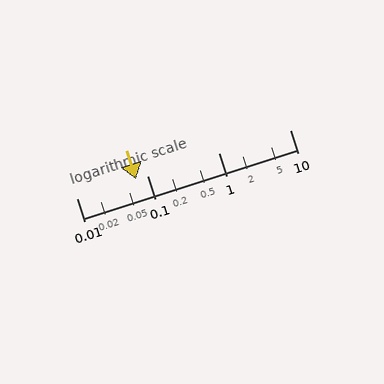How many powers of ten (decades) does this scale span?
The scale spans 3 decades, from 0.01 to 10.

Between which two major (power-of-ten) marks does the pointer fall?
The pointer is between 0.01 and 0.1.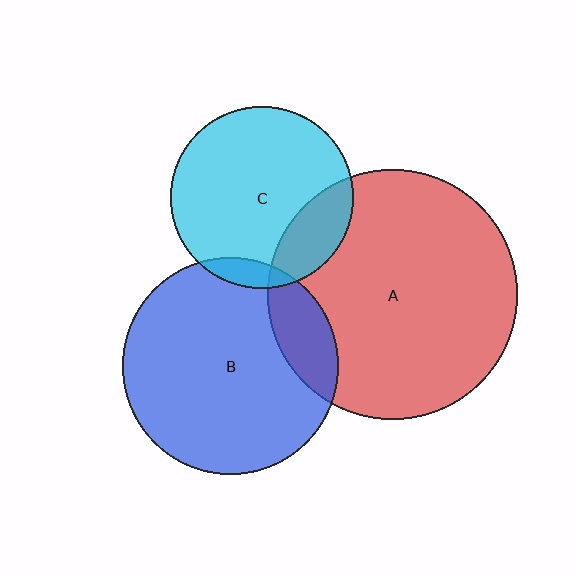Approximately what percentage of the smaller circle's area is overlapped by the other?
Approximately 20%.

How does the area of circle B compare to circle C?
Approximately 1.4 times.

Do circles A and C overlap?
Yes.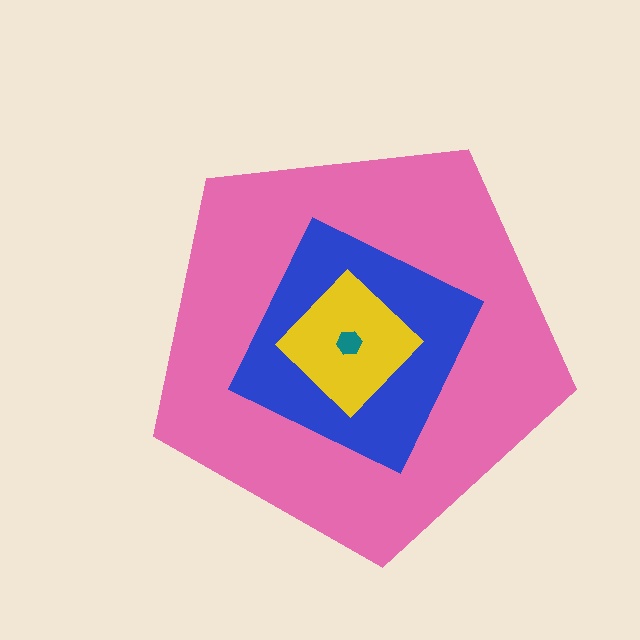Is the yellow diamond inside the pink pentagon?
Yes.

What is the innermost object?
The teal hexagon.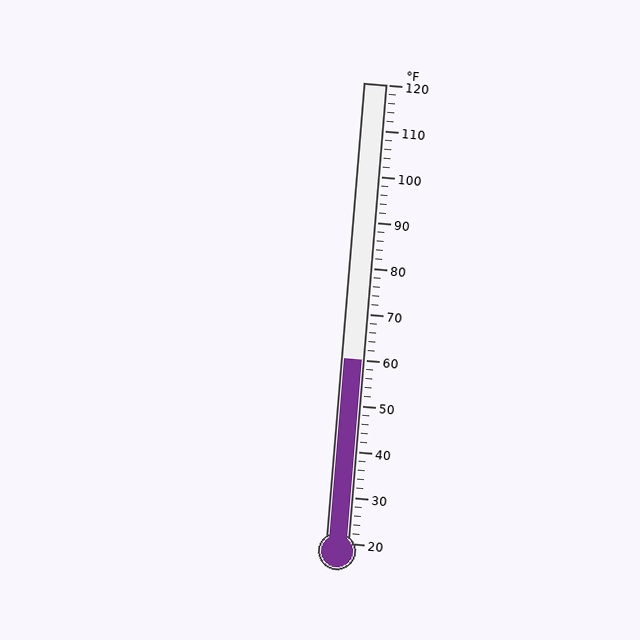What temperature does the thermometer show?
The thermometer shows approximately 60°F.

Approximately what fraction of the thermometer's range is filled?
The thermometer is filled to approximately 40% of its range.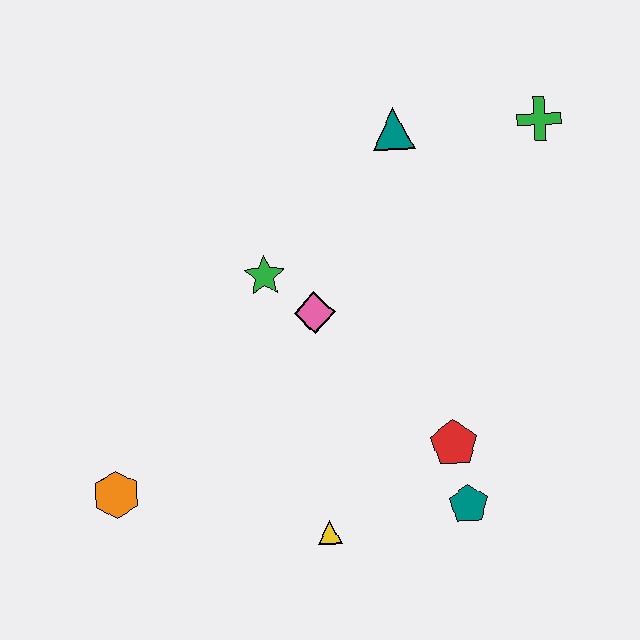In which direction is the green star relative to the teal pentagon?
The green star is above the teal pentagon.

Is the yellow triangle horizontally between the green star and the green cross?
Yes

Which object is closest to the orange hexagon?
The yellow triangle is closest to the orange hexagon.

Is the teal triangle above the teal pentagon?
Yes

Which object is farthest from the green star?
The green cross is farthest from the green star.